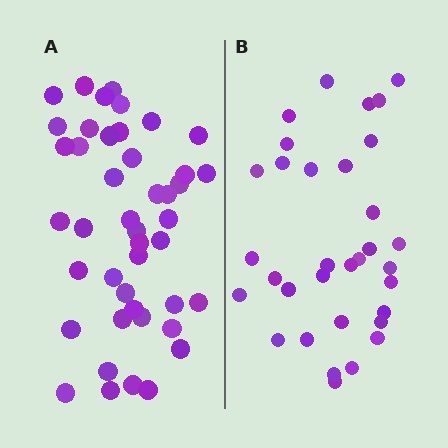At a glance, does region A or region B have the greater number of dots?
Region A (the left region) has more dots.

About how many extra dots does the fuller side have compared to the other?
Region A has roughly 12 or so more dots than region B.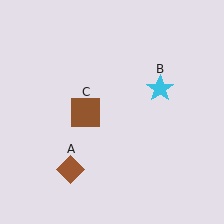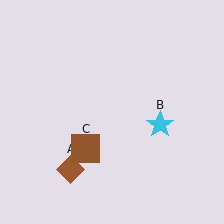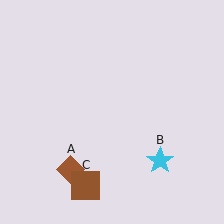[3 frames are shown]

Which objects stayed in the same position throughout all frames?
Brown diamond (object A) remained stationary.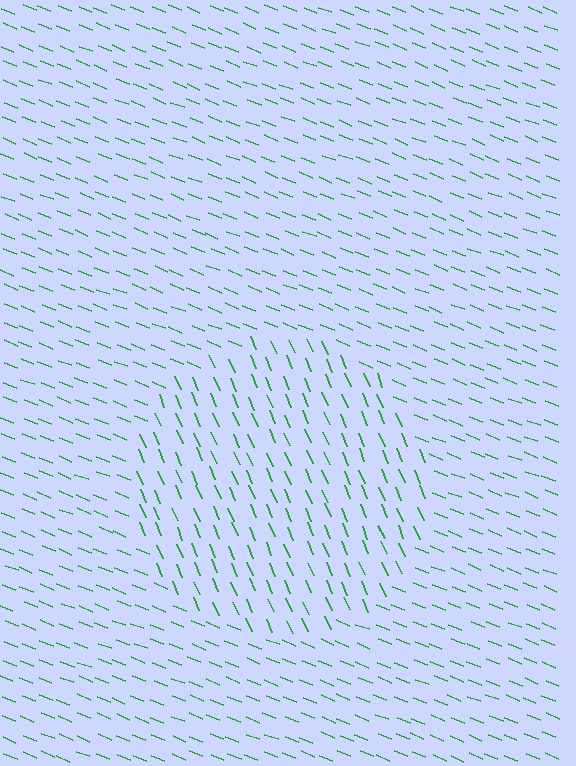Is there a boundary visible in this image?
Yes, there is a texture boundary formed by a change in line orientation.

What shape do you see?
I see a circle.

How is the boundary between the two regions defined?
The boundary is defined purely by a change in line orientation (approximately 45 degrees difference). All lines are the same color and thickness.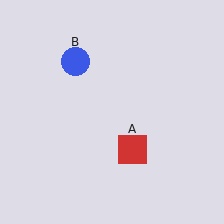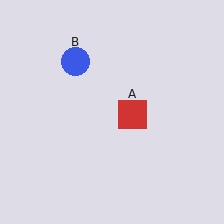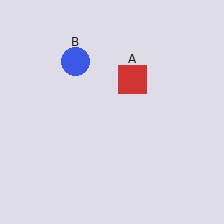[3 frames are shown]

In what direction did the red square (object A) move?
The red square (object A) moved up.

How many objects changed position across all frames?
1 object changed position: red square (object A).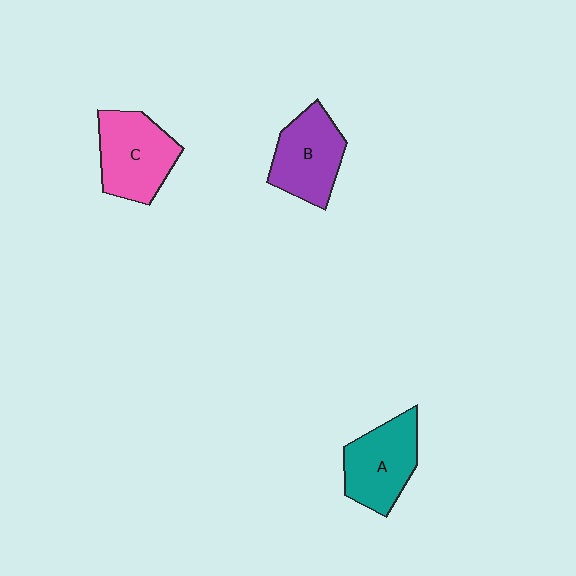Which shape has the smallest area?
Shape B (purple).